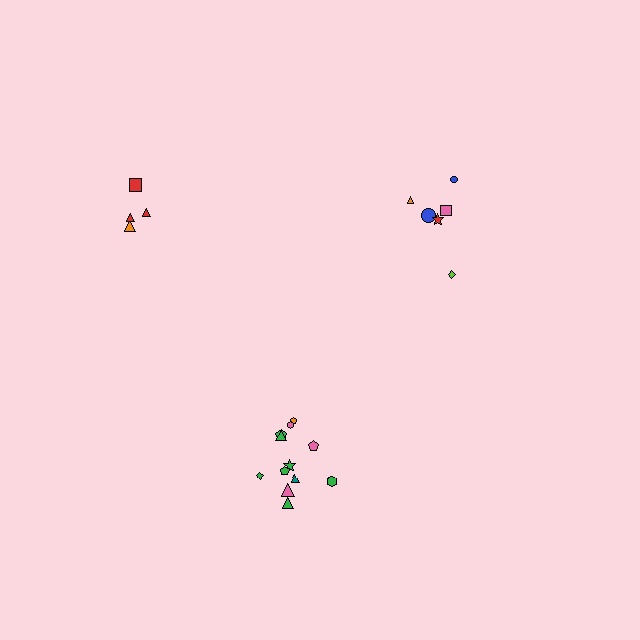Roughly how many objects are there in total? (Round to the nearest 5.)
Roughly 20 objects in total.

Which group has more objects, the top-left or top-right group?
The top-right group.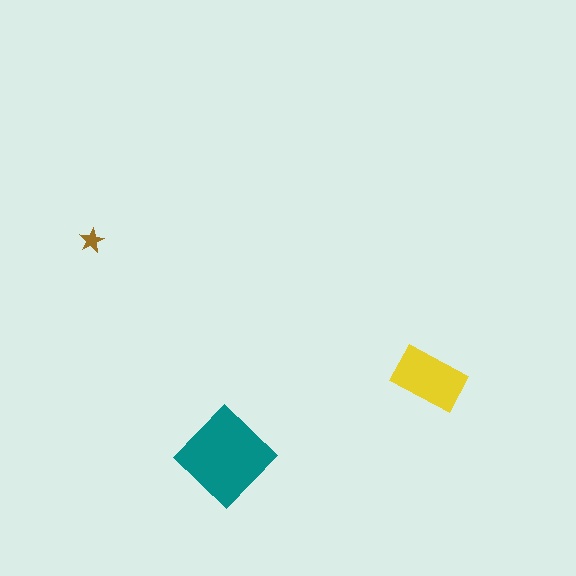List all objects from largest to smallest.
The teal diamond, the yellow rectangle, the brown star.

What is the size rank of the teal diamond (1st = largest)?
1st.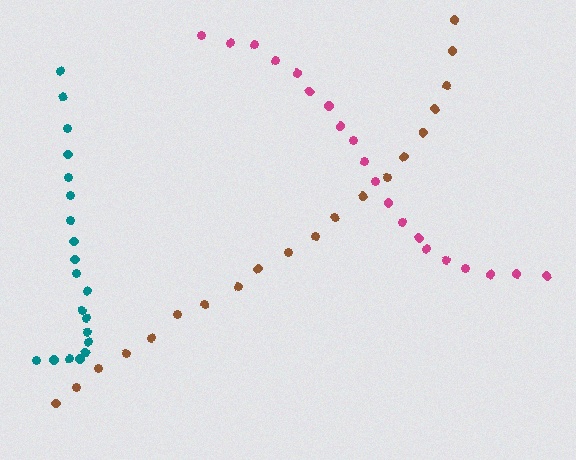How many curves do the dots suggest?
There are 3 distinct paths.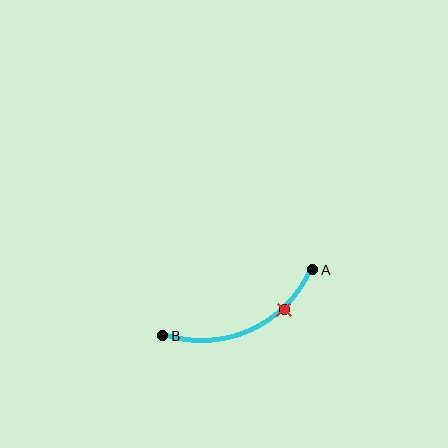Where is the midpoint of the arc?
The arc midpoint is the point on the curve farthest from the straight line joining A and B. It sits below that line.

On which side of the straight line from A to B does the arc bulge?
The arc bulges below the straight line connecting A and B.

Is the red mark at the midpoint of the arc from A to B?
No. The red mark lies on the arc but is closer to endpoint A. The arc midpoint would be at the point on the curve equidistant along the arc from both A and B.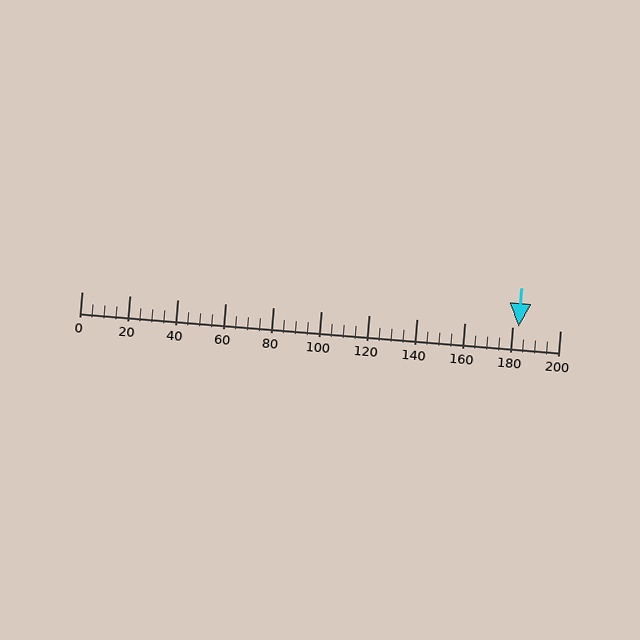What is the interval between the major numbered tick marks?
The major tick marks are spaced 20 units apart.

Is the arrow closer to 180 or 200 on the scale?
The arrow is closer to 180.